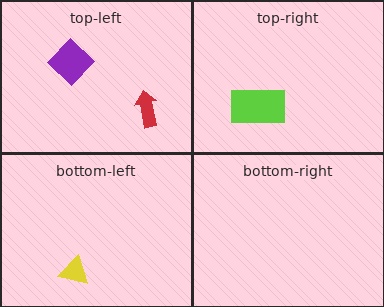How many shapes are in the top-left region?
2.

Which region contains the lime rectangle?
The top-right region.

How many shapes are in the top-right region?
1.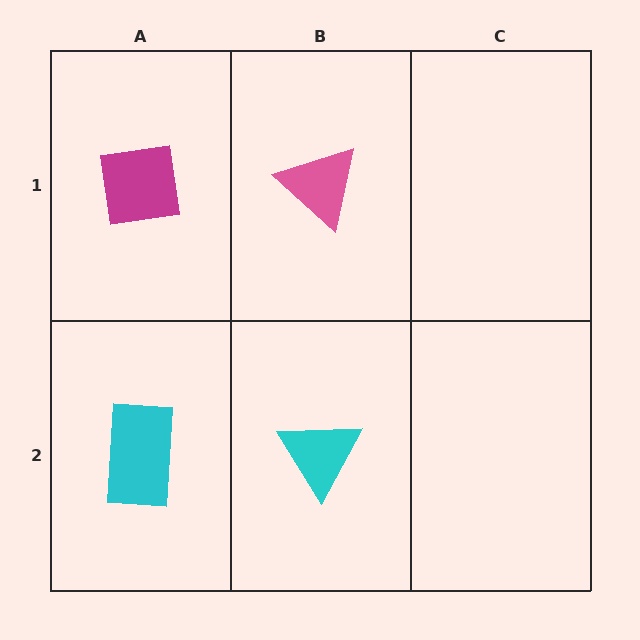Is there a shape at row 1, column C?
No, that cell is empty.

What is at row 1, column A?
A magenta square.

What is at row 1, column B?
A pink triangle.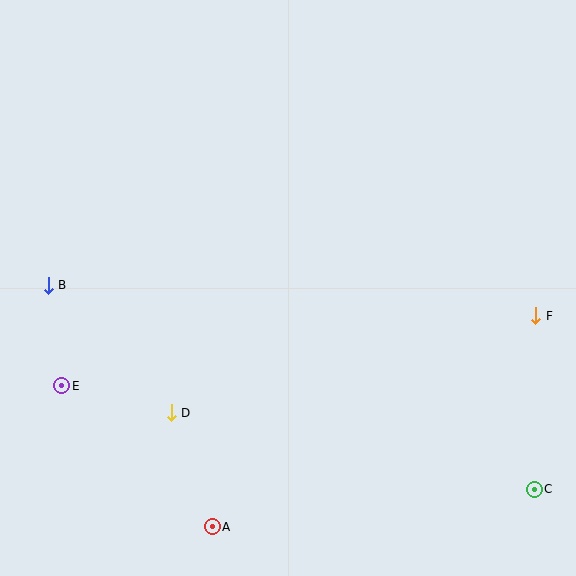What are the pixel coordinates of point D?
Point D is at (171, 413).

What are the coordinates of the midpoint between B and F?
The midpoint between B and F is at (292, 301).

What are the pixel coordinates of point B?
Point B is at (48, 285).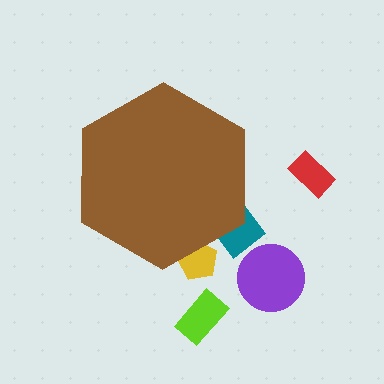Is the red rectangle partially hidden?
No, the red rectangle is fully visible.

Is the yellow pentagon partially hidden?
Yes, the yellow pentagon is partially hidden behind the brown hexagon.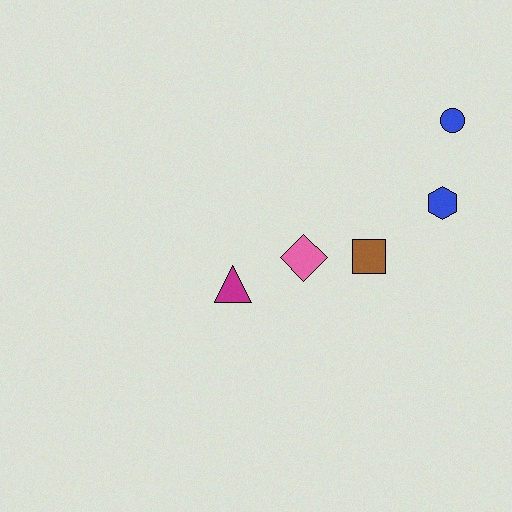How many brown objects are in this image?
There is 1 brown object.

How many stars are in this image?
There are no stars.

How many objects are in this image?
There are 5 objects.